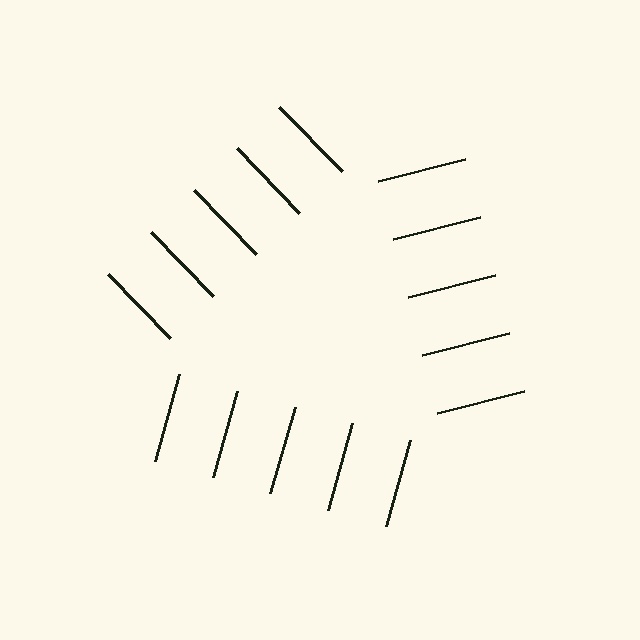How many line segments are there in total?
15 — 5 along each of the 3 edges.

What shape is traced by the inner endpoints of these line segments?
An illusory triangle — the line segments terminate on its edges but no continuous stroke is drawn.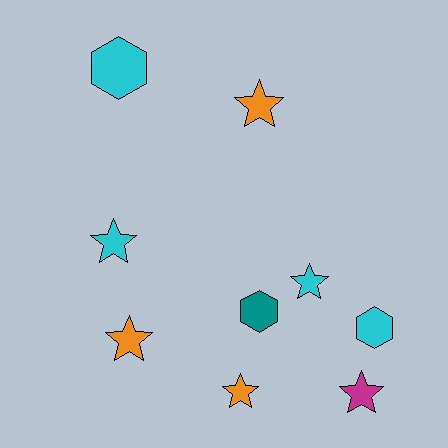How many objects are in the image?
There are 9 objects.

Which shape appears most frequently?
Star, with 6 objects.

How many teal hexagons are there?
There is 1 teal hexagon.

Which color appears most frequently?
Cyan, with 4 objects.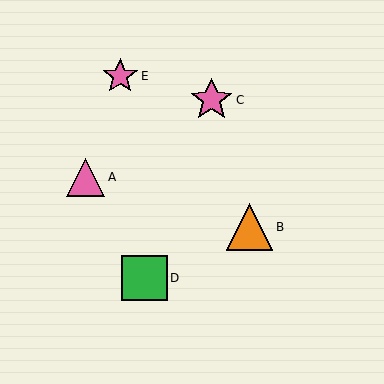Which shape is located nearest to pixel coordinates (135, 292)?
The green square (labeled D) at (144, 278) is nearest to that location.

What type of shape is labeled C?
Shape C is a pink star.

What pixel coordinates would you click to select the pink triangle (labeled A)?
Click at (86, 177) to select the pink triangle A.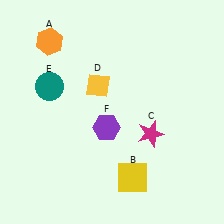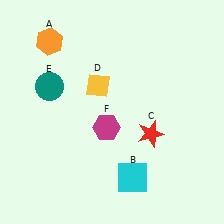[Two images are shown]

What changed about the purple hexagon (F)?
In Image 1, F is purple. In Image 2, it changed to magenta.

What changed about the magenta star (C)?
In Image 1, C is magenta. In Image 2, it changed to red.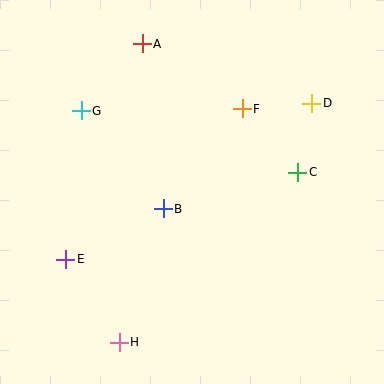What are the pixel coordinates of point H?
Point H is at (119, 342).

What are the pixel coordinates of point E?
Point E is at (66, 259).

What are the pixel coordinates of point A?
Point A is at (142, 44).